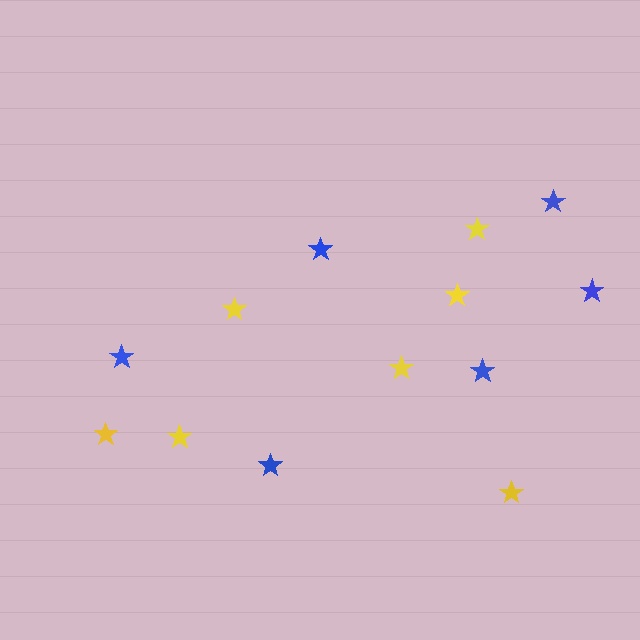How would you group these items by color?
There are 2 groups: one group of blue stars (6) and one group of yellow stars (7).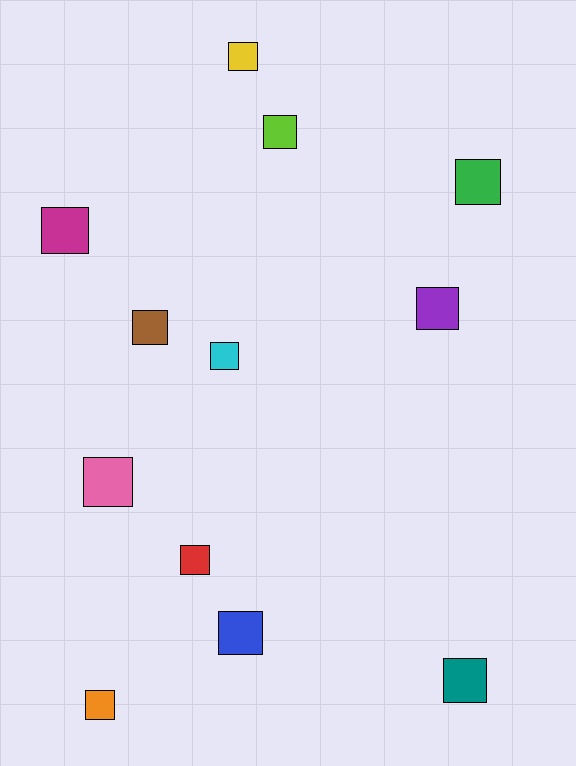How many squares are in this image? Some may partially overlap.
There are 12 squares.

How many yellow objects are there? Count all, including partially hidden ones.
There is 1 yellow object.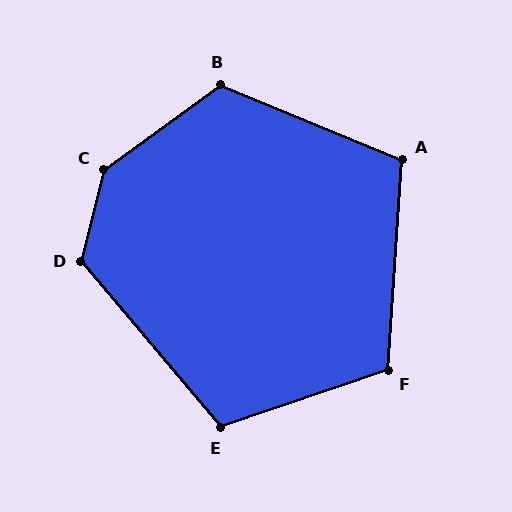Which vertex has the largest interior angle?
C, at approximately 140 degrees.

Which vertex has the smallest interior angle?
A, at approximately 109 degrees.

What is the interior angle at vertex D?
Approximately 126 degrees (obtuse).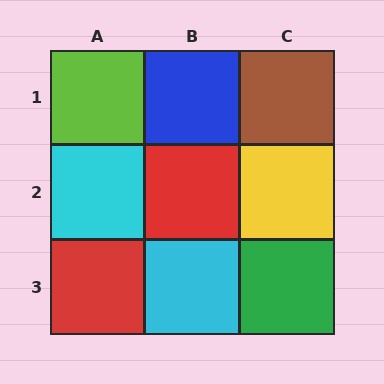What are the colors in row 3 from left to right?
Red, cyan, green.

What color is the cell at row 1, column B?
Blue.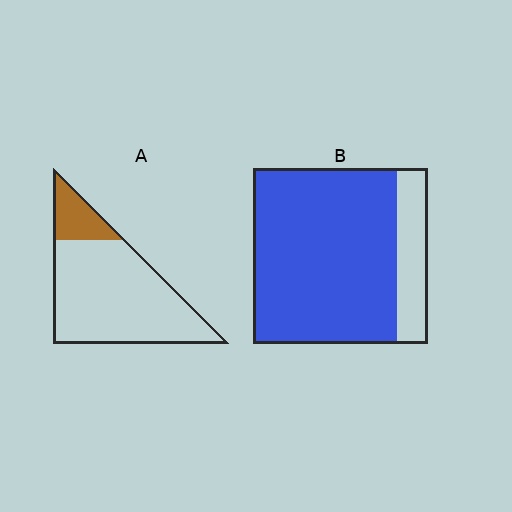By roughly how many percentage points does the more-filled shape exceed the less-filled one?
By roughly 65 percentage points (B over A).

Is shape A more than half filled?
No.